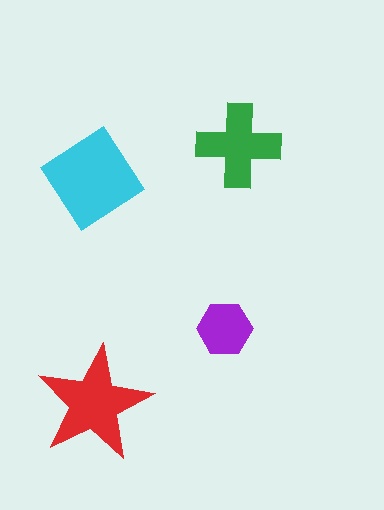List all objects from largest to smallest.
The cyan diamond, the red star, the green cross, the purple hexagon.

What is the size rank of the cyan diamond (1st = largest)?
1st.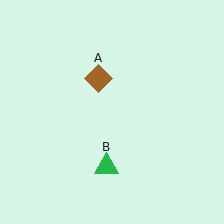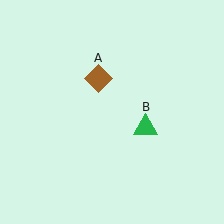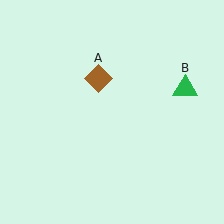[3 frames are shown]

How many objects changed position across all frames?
1 object changed position: green triangle (object B).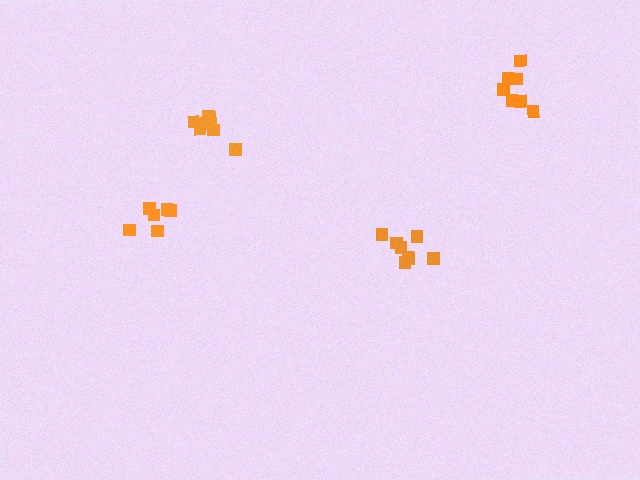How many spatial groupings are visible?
There are 4 spatial groupings.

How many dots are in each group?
Group 1: 8 dots, Group 2: 7 dots, Group 3: 7 dots, Group 4: 6 dots (28 total).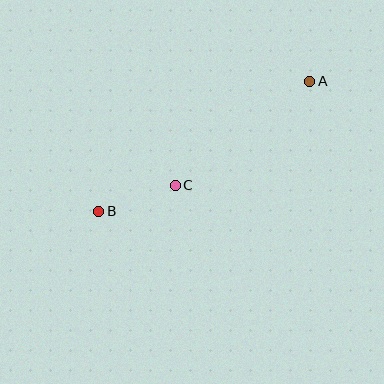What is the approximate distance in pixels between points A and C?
The distance between A and C is approximately 170 pixels.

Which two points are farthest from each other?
Points A and B are farthest from each other.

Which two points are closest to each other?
Points B and C are closest to each other.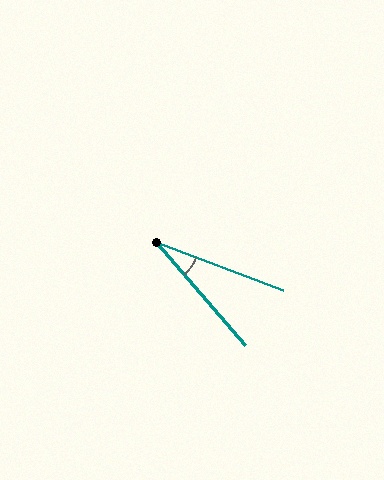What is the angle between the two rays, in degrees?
Approximately 28 degrees.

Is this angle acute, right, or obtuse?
It is acute.